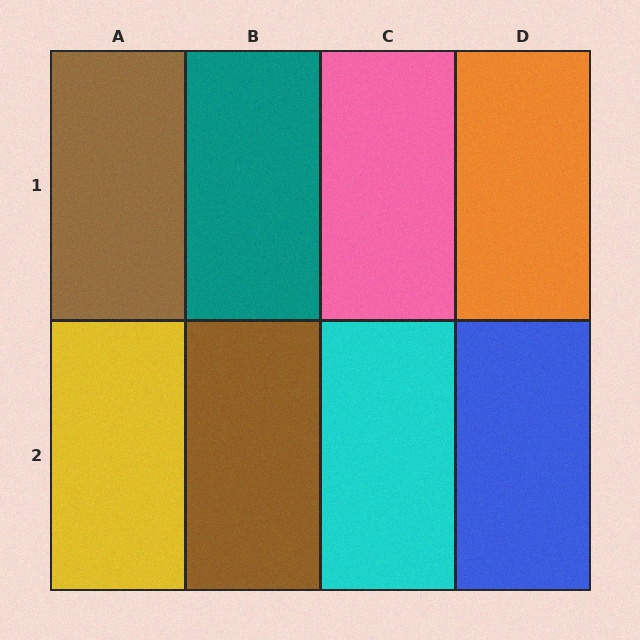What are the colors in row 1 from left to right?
Brown, teal, pink, orange.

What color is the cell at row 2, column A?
Yellow.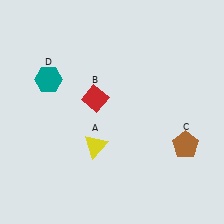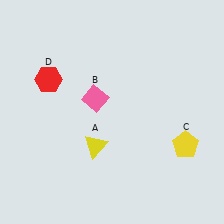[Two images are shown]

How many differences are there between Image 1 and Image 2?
There are 3 differences between the two images.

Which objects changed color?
B changed from red to pink. C changed from brown to yellow. D changed from teal to red.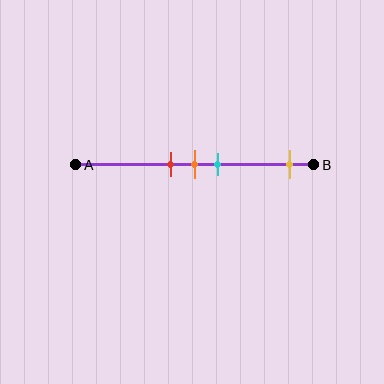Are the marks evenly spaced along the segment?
No, the marks are not evenly spaced.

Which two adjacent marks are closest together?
The red and orange marks are the closest adjacent pair.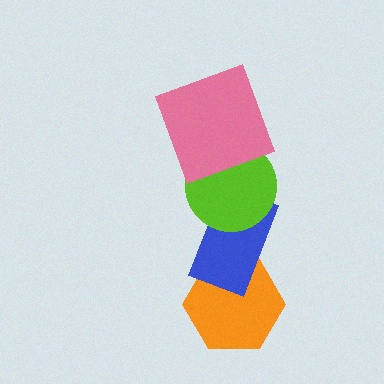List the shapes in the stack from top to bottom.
From top to bottom: the pink square, the lime circle, the blue rectangle, the orange hexagon.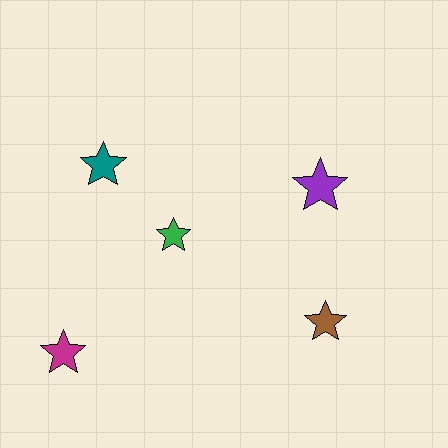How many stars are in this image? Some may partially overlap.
There are 5 stars.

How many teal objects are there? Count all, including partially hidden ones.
There is 1 teal object.